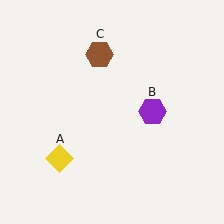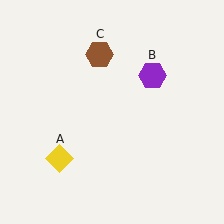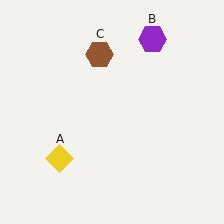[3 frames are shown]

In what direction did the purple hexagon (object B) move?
The purple hexagon (object B) moved up.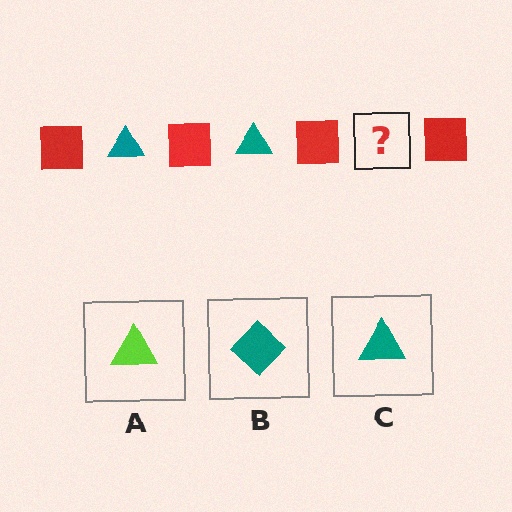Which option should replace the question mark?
Option C.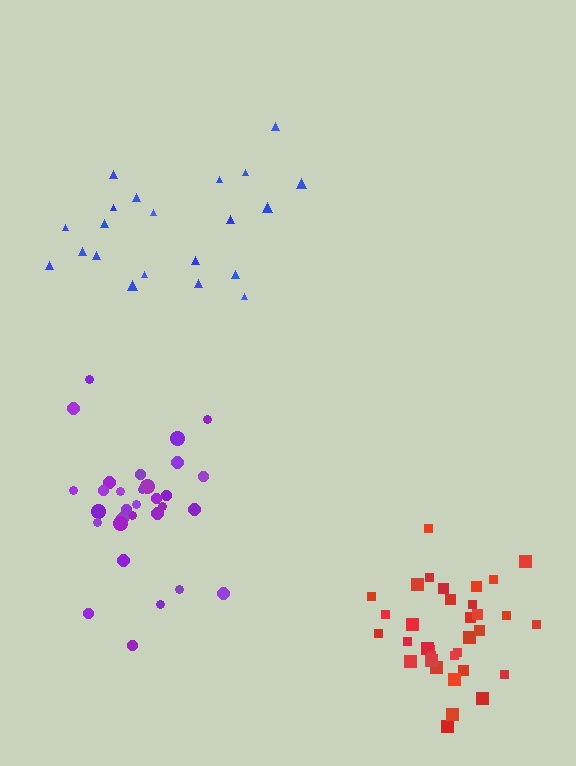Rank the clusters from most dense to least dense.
red, purple, blue.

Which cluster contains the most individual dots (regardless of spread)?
Red (34).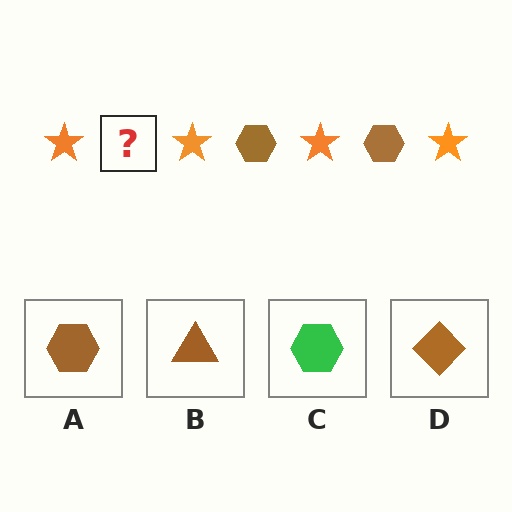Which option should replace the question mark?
Option A.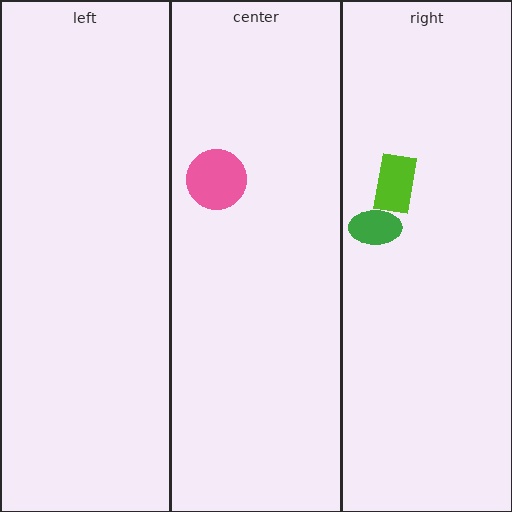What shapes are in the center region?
The pink circle.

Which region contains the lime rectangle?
The right region.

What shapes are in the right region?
The lime rectangle, the green ellipse.